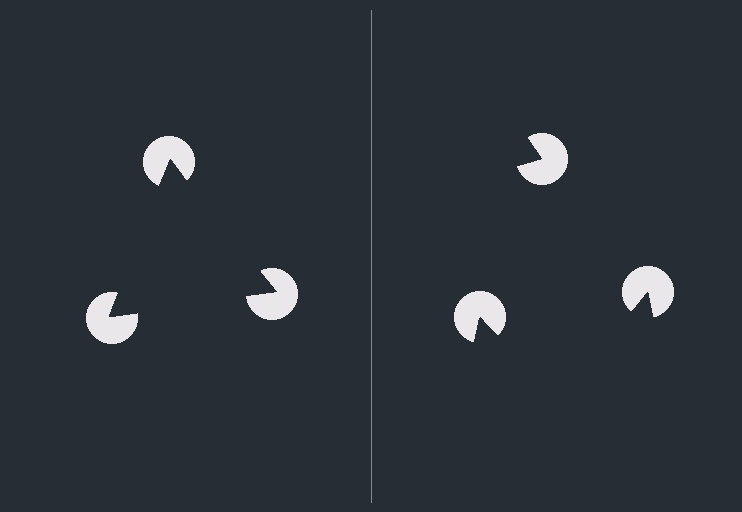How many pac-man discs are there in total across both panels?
6 — 3 on each side.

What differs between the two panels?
The pac-man discs are positioned identically on both sides; only the wedge orientations differ. On the left they align to a triangle; on the right they are misaligned.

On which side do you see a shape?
An illusory triangle appears on the left side. On the right side the wedge cuts are rotated, so no coherent shape forms.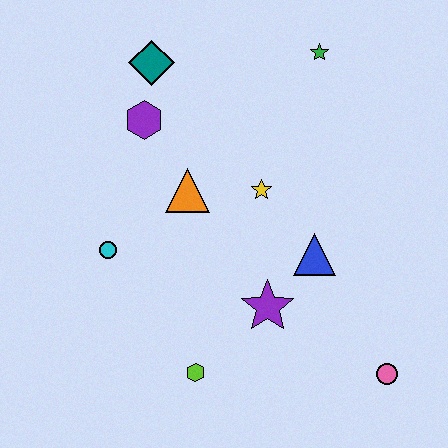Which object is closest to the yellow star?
The orange triangle is closest to the yellow star.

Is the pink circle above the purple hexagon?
No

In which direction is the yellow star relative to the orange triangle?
The yellow star is to the right of the orange triangle.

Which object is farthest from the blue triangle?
The teal diamond is farthest from the blue triangle.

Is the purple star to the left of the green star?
Yes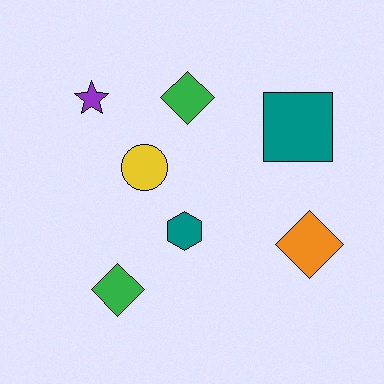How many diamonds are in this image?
There are 3 diamonds.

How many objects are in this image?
There are 7 objects.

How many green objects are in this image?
There are 2 green objects.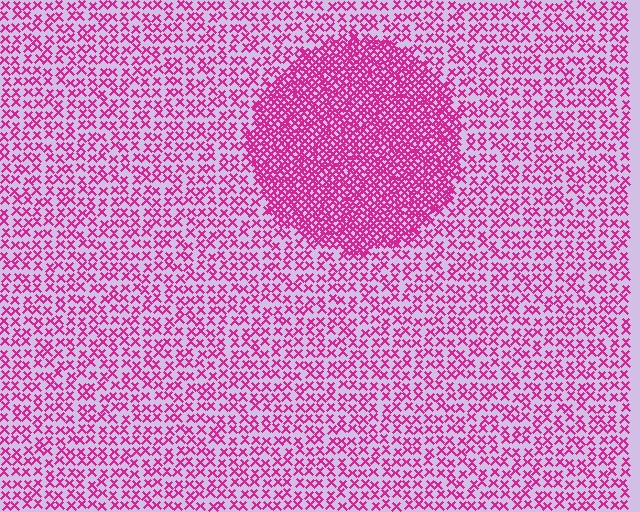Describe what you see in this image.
The image contains small magenta elements arranged at two different densities. A circle-shaped region is visible where the elements are more densely packed than the surrounding area.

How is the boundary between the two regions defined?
The boundary is defined by a change in element density (approximately 2.5x ratio). All elements are the same color, size, and shape.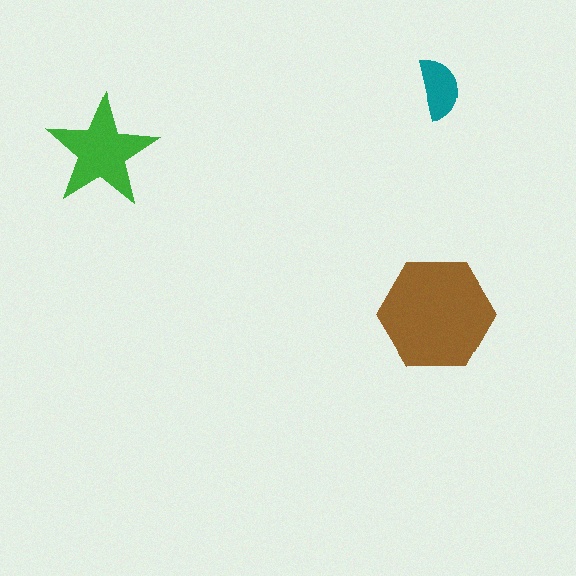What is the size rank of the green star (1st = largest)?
2nd.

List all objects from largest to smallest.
The brown hexagon, the green star, the teal semicircle.